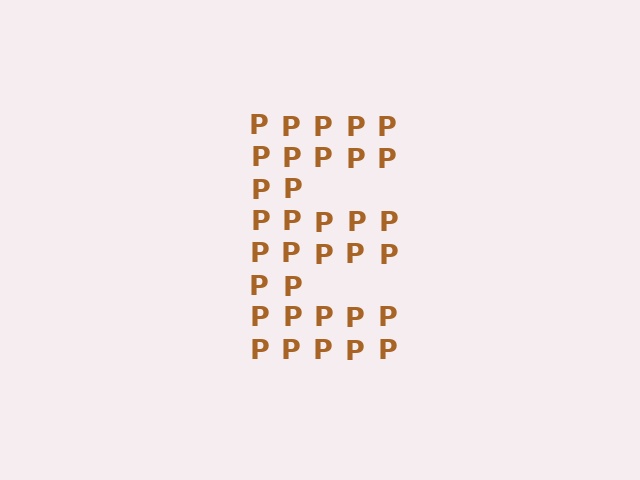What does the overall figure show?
The overall figure shows the letter E.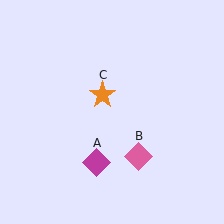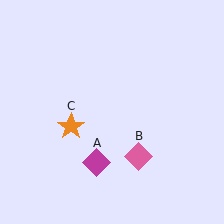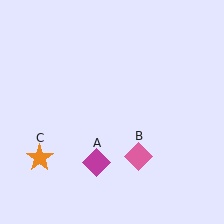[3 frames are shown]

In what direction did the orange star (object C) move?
The orange star (object C) moved down and to the left.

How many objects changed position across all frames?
1 object changed position: orange star (object C).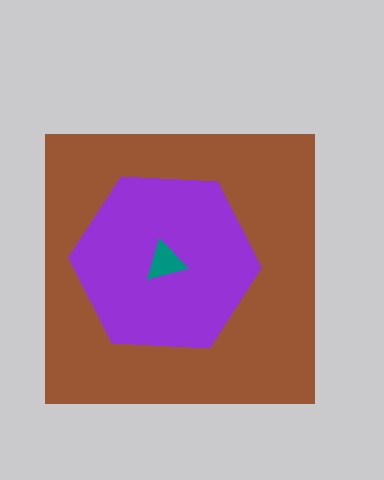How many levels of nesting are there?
3.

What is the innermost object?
The teal triangle.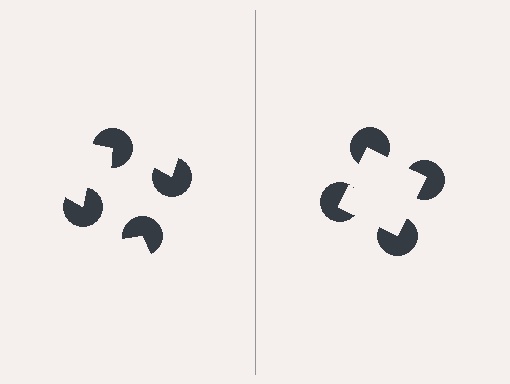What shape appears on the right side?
An illusory square.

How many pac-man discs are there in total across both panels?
8 — 4 on each side.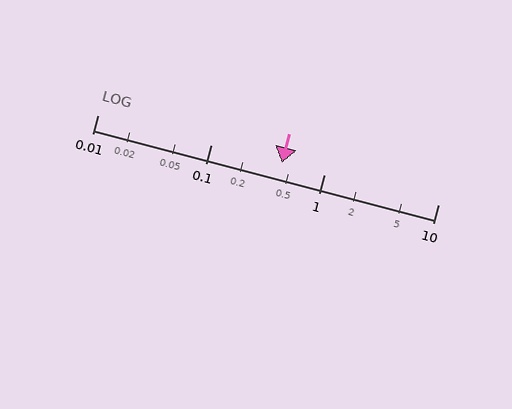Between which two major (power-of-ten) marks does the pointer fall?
The pointer is between 0.1 and 1.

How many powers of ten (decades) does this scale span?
The scale spans 3 decades, from 0.01 to 10.